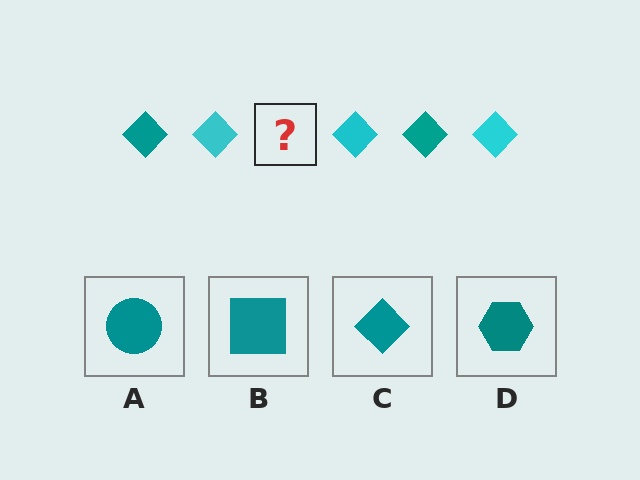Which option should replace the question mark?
Option C.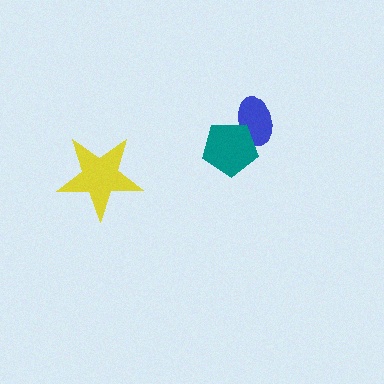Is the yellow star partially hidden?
No, no other shape covers it.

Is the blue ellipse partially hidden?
Yes, it is partially covered by another shape.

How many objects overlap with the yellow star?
0 objects overlap with the yellow star.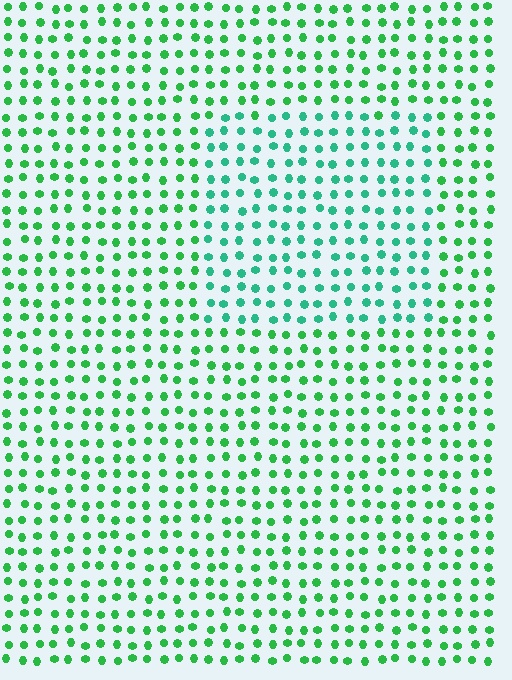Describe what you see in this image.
The image is filled with small green elements in a uniform arrangement. A rectangle-shaped region is visible where the elements are tinted to a slightly different hue, forming a subtle color boundary.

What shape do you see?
I see a rectangle.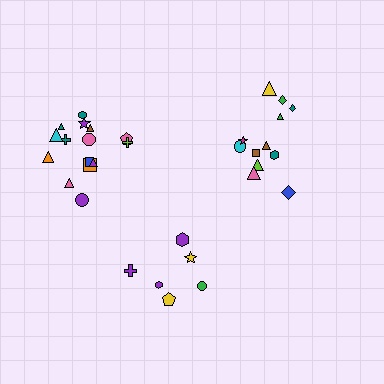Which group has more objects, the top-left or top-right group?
The top-left group.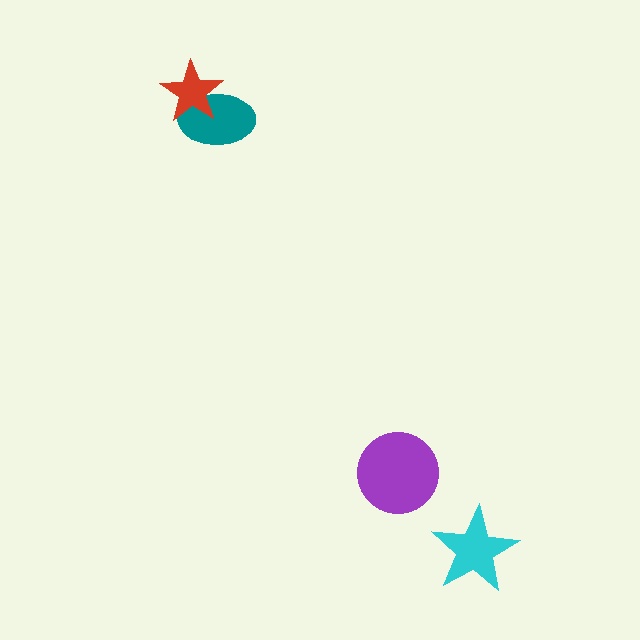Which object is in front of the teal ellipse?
The red star is in front of the teal ellipse.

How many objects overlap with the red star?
1 object overlaps with the red star.